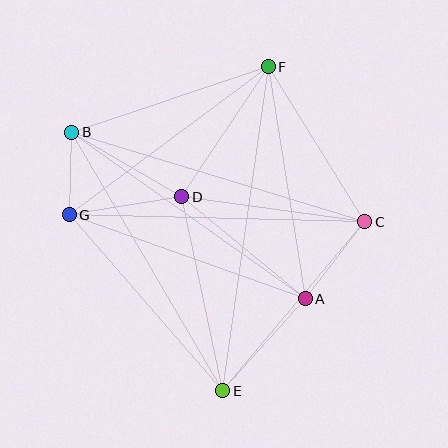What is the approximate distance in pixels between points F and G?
The distance between F and G is approximately 248 pixels.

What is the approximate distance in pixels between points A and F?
The distance between A and F is approximately 235 pixels.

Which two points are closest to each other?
Points B and G are closest to each other.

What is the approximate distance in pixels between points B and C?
The distance between B and C is approximately 307 pixels.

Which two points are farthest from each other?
Points E and F are farthest from each other.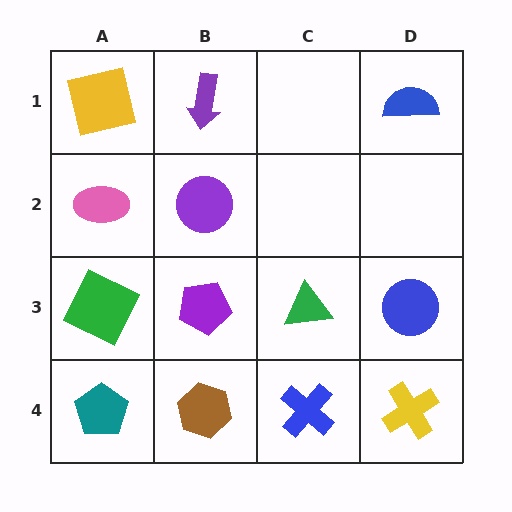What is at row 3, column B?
A purple pentagon.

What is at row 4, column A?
A teal pentagon.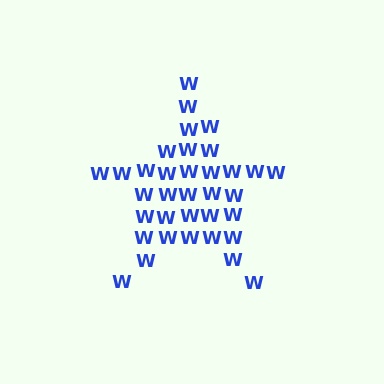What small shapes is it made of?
It is made of small letter W's.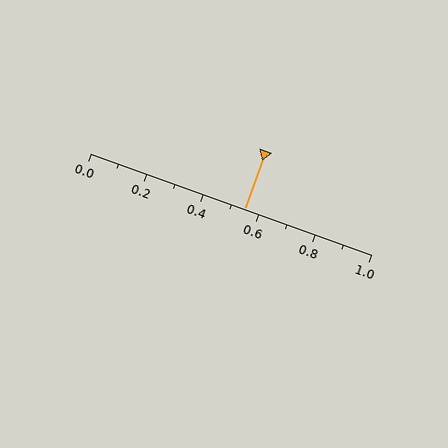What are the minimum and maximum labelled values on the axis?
The axis runs from 0.0 to 1.0.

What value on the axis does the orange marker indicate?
The marker indicates approximately 0.55.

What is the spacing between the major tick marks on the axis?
The major ticks are spaced 0.2 apart.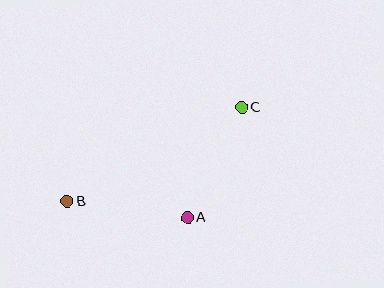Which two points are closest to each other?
Points A and B are closest to each other.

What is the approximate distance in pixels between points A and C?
The distance between A and C is approximately 123 pixels.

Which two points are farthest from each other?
Points B and C are farthest from each other.